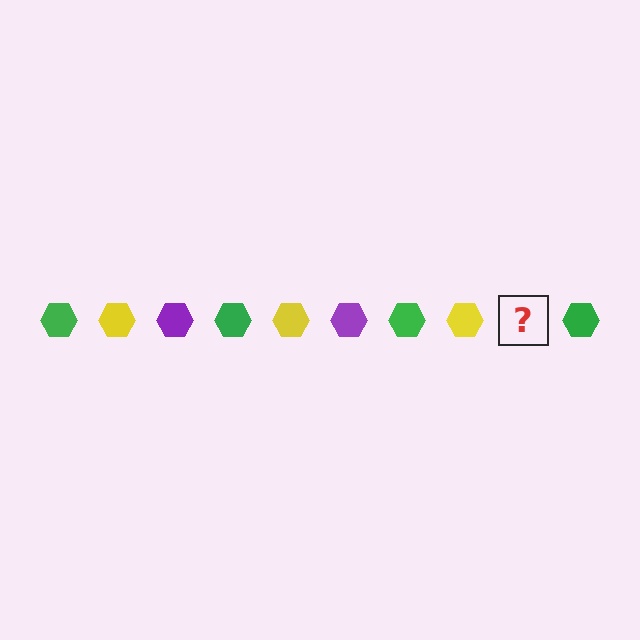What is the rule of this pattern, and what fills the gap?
The rule is that the pattern cycles through green, yellow, purple hexagons. The gap should be filled with a purple hexagon.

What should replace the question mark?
The question mark should be replaced with a purple hexagon.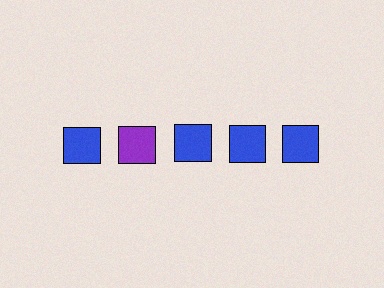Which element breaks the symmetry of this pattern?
The purple square in the top row, second from left column breaks the symmetry. All other shapes are blue squares.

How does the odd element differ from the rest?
It has a different color: purple instead of blue.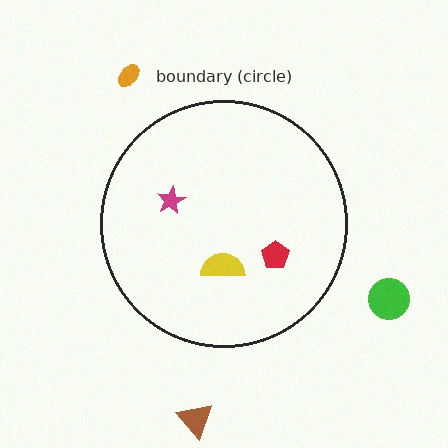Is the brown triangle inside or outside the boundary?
Outside.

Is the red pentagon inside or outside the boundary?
Inside.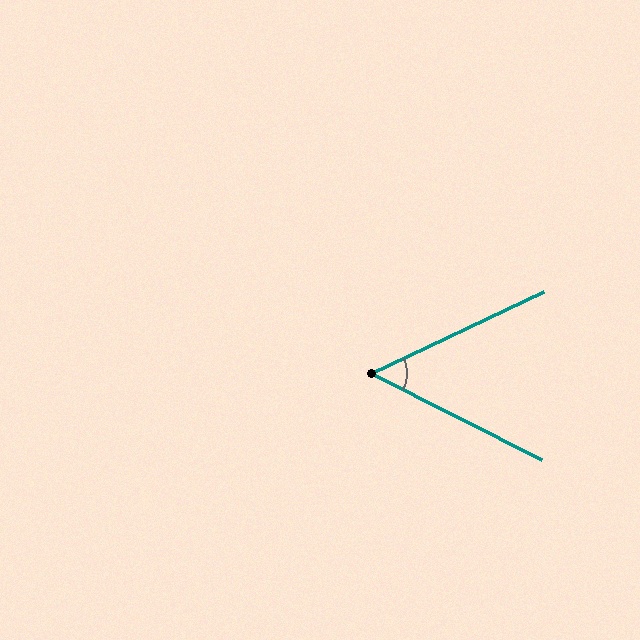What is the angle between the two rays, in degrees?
Approximately 52 degrees.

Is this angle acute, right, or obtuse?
It is acute.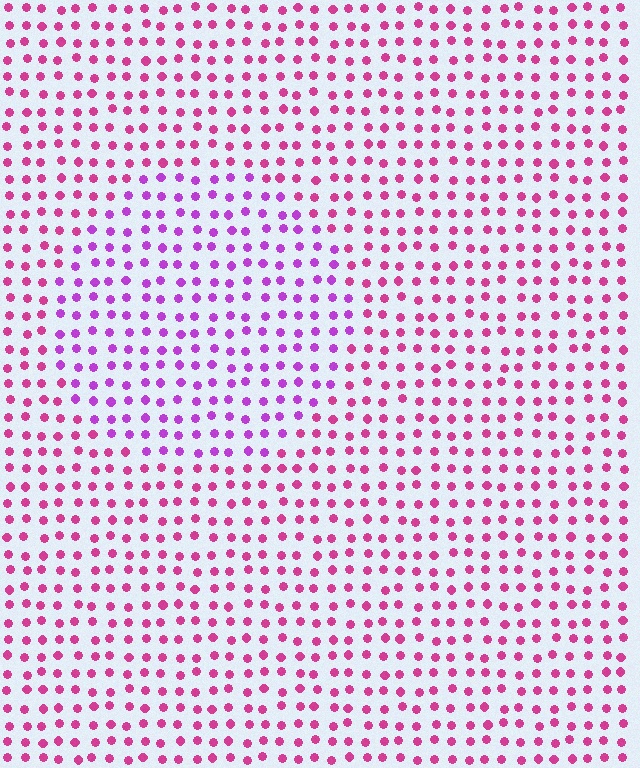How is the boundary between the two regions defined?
The boundary is defined purely by a slight shift in hue (about 35 degrees). Spacing, size, and orientation are identical on both sides.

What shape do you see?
I see a circle.